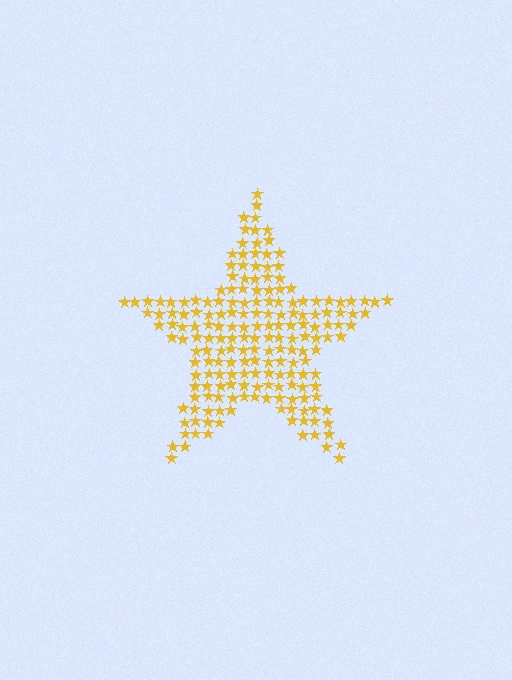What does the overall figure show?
The overall figure shows a star.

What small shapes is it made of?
It is made of small stars.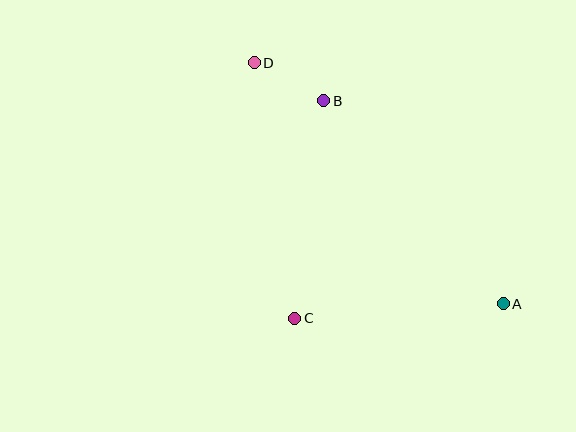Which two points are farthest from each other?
Points A and D are farthest from each other.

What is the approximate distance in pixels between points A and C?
The distance between A and C is approximately 209 pixels.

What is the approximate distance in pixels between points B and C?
The distance between B and C is approximately 220 pixels.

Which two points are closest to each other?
Points B and D are closest to each other.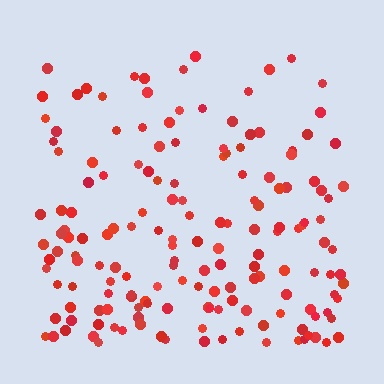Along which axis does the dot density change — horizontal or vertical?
Vertical.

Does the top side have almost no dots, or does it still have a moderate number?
Still a moderate number, just noticeably fewer than the bottom.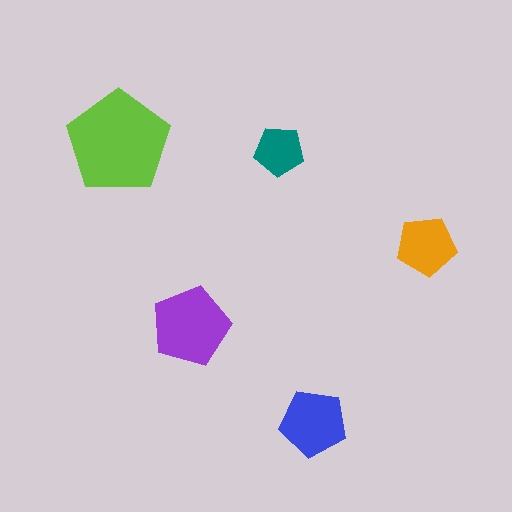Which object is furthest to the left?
The lime pentagon is leftmost.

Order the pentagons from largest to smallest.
the lime one, the purple one, the blue one, the orange one, the teal one.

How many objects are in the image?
There are 5 objects in the image.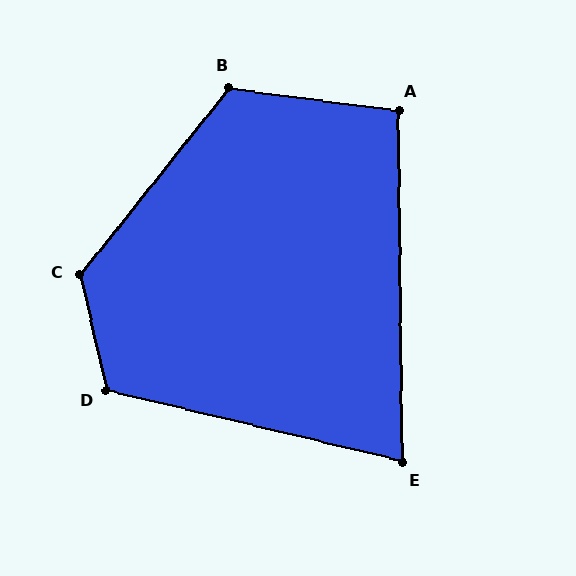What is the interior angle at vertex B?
Approximately 121 degrees (obtuse).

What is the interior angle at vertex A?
Approximately 99 degrees (obtuse).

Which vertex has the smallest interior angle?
E, at approximately 76 degrees.